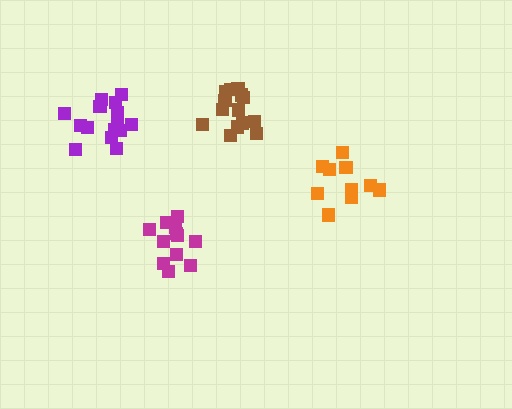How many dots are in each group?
Group 1: 15 dots, Group 2: 12 dots, Group 3: 14 dots, Group 4: 11 dots (52 total).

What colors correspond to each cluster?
The clusters are colored: purple, magenta, brown, orange.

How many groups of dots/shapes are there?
There are 4 groups.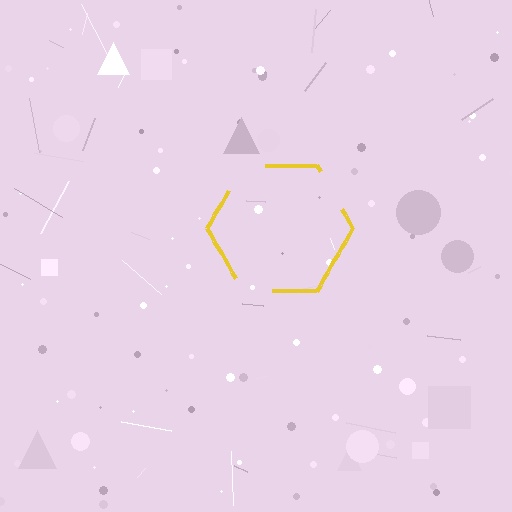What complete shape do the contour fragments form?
The contour fragments form a hexagon.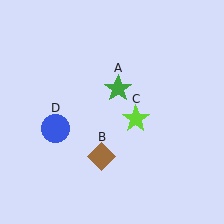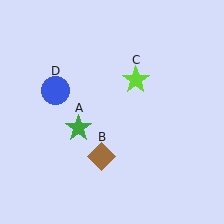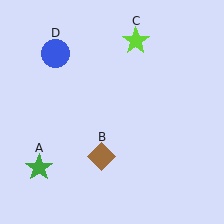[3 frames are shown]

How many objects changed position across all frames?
3 objects changed position: green star (object A), lime star (object C), blue circle (object D).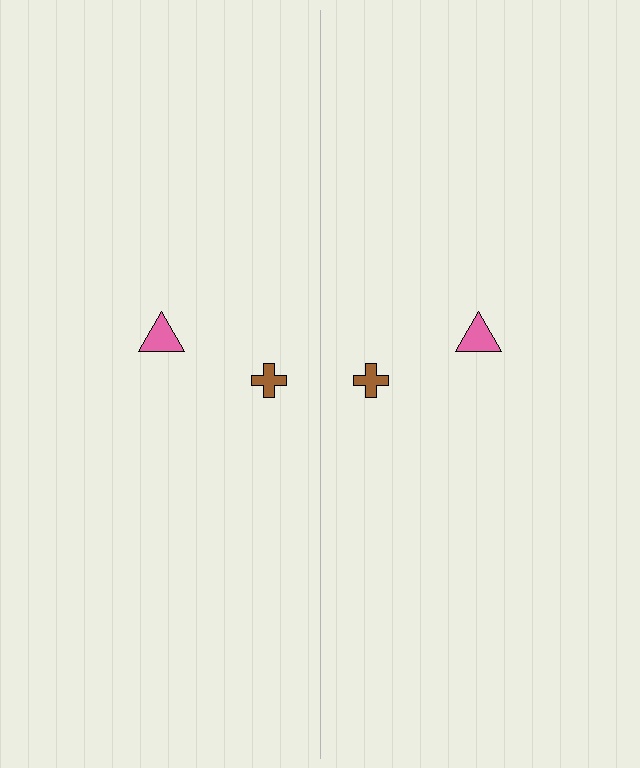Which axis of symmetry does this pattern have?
The pattern has a vertical axis of symmetry running through the center of the image.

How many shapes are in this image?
There are 4 shapes in this image.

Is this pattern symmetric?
Yes, this pattern has bilateral (reflection) symmetry.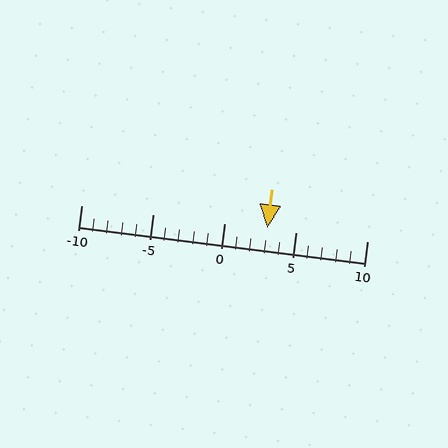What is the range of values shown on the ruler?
The ruler shows values from -10 to 10.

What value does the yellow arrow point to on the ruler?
The yellow arrow points to approximately 3.